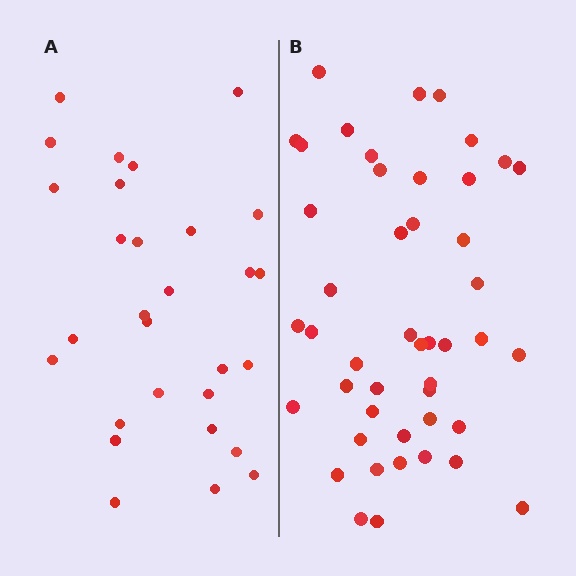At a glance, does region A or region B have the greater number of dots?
Region B (the right region) has more dots.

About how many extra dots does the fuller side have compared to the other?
Region B has approximately 15 more dots than region A.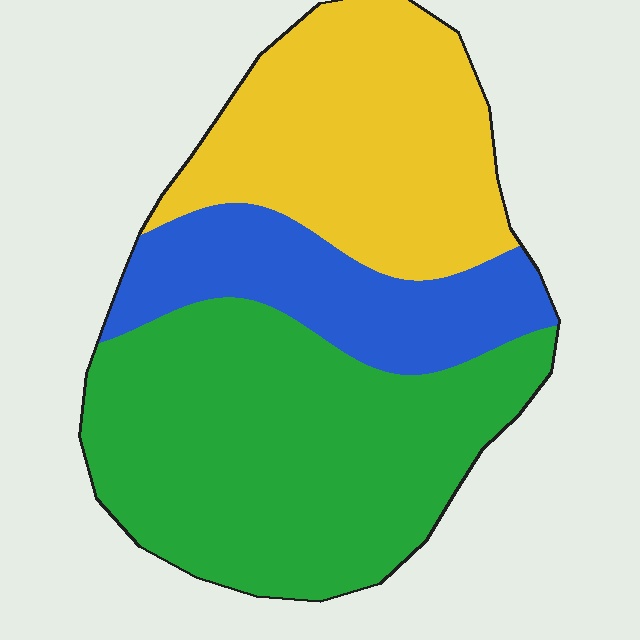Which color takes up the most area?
Green, at roughly 50%.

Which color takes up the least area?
Blue, at roughly 20%.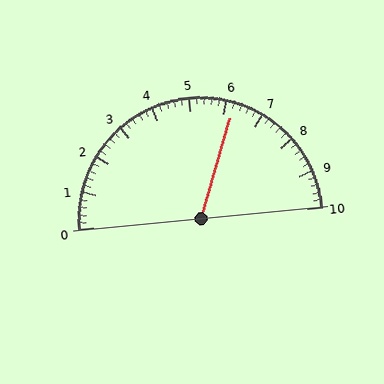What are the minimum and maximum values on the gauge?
The gauge ranges from 0 to 10.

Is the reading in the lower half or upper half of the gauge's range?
The reading is in the upper half of the range (0 to 10).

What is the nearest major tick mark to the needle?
The nearest major tick mark is 6.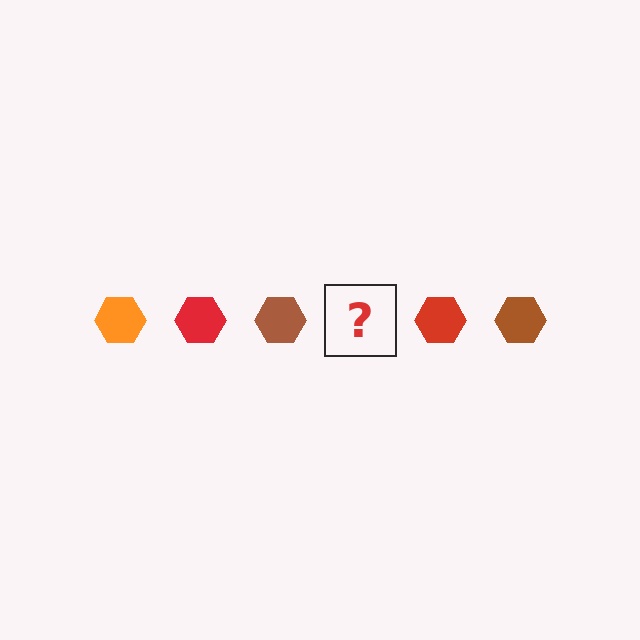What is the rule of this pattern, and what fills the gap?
The rule is that the pattern cycles through orange, red, brown hexagons. The gap should be filled with an orange hexagon.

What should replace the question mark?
The question mark should be replaced with an orange hexagon.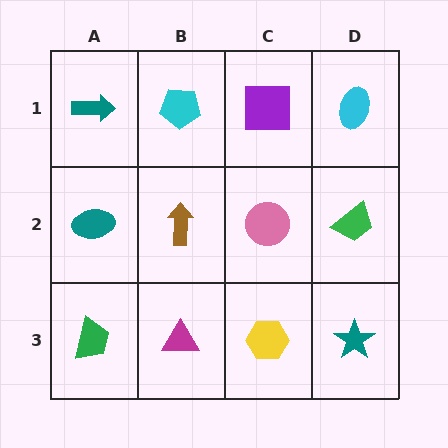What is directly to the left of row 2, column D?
A pink circle.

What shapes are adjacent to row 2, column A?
A teal arrow (row 1, column A), a green trapezoid (row 3, column A), a brown arrow (row 2, column B).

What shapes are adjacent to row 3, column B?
A brown arrow (row 2, column B), a green trapezoid (row 3, column A), a yellow hexagon (row 3, column C).